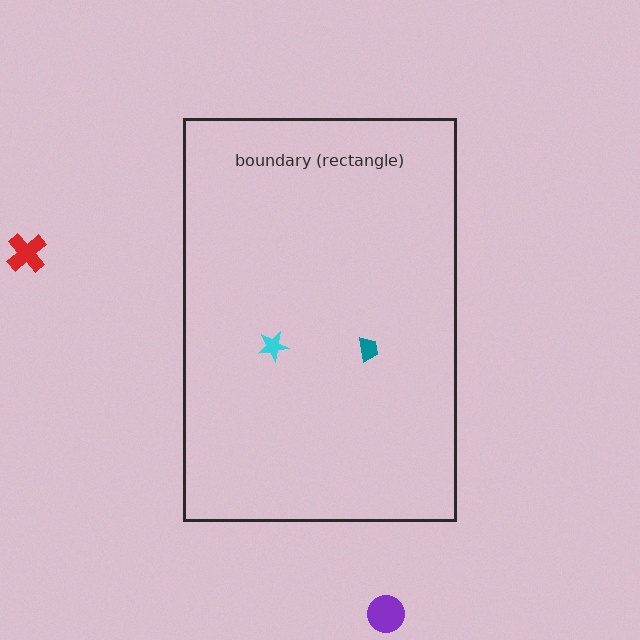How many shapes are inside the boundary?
2 inside, 2 outside.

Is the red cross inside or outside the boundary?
Outside.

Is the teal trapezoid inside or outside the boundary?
Inside.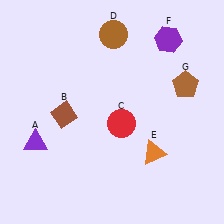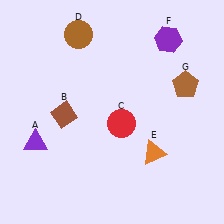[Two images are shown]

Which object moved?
The brown circle (D) moved left.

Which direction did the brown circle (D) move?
The brown circle (D) moved left.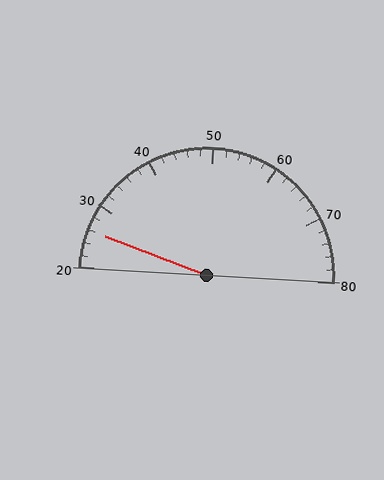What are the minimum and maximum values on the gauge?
The gauge ranges from 20 to 80.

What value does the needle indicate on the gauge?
The needle indicates approximately 26.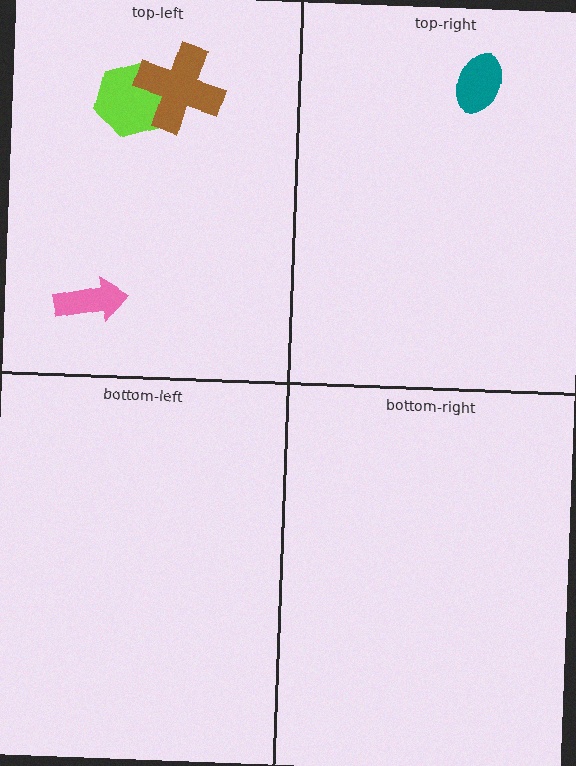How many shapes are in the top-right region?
1.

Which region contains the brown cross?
The top-left region.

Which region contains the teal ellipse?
The top-right region.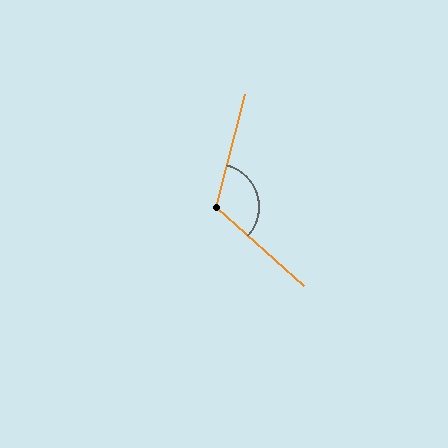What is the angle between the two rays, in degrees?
Approximately 117 degrees.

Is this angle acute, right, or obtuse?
It is obtuse.